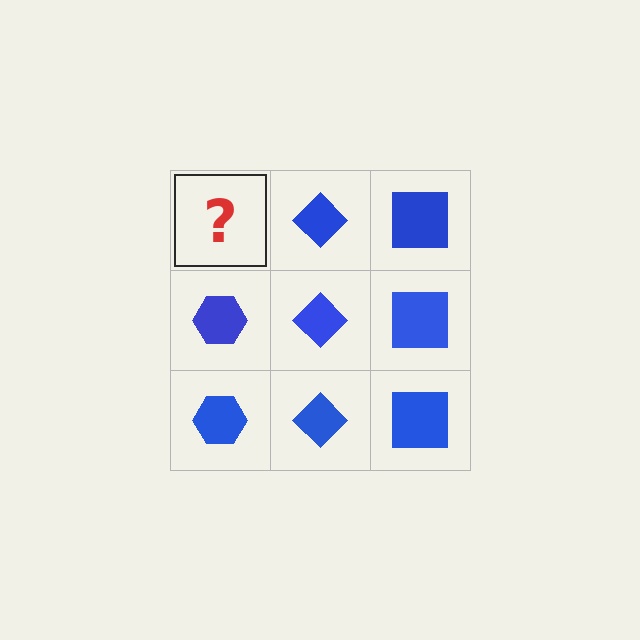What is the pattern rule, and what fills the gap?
The rule is that each column has a consistent shape. The gap should be filled with a blue hexagon.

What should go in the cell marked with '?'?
The missing cell should contain a blue hexagon.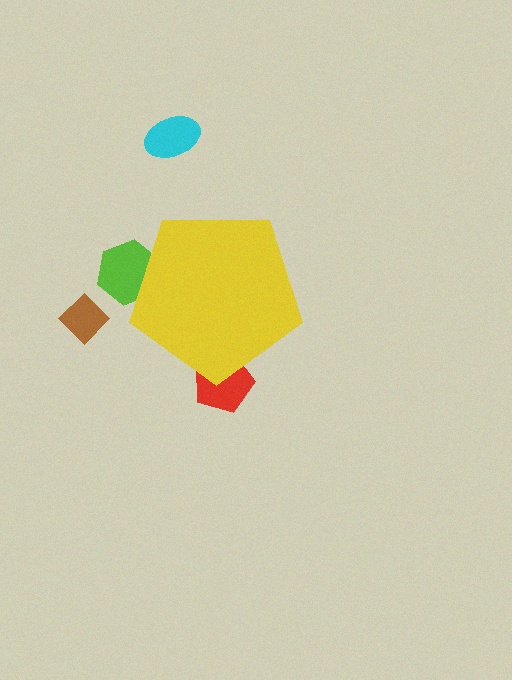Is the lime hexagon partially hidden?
Yes, the lime hexagon is partially hidden behind the yellow pentagon.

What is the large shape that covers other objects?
A yellow pentagon.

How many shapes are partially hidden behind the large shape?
2 shapes are partially hidden.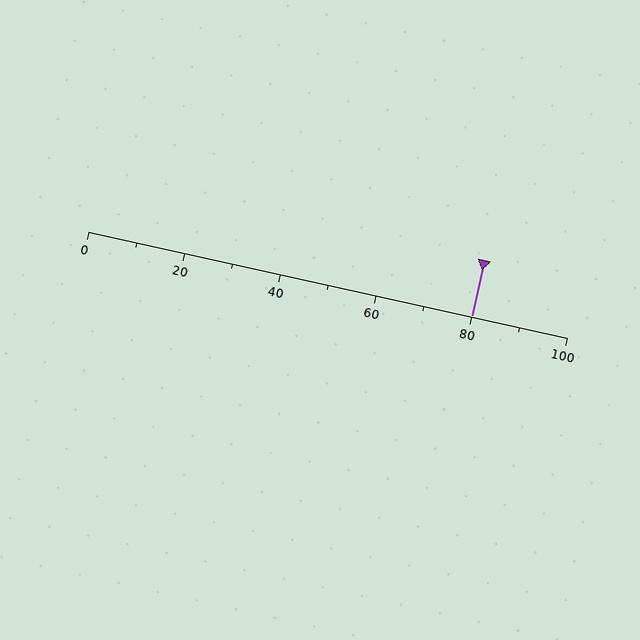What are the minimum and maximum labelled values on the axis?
The axis runs from 0 to 100.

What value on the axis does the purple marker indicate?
The marker indicates approximately 80.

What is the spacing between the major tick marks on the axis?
The major ticks are spaced 20 apart.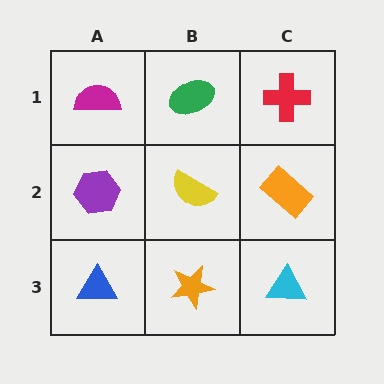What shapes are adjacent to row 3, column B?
A yellow semicircle (row 2, column B), a blue triangle (row 3, column A), a cyan triangle (row 3, column C).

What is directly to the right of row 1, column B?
A red cross.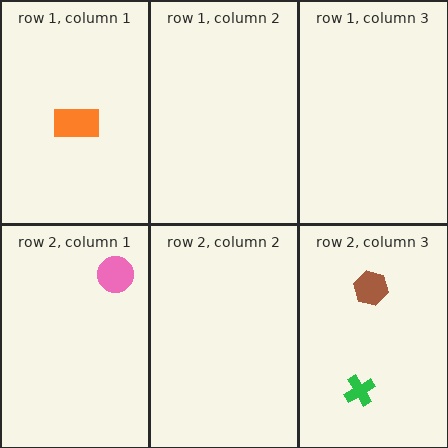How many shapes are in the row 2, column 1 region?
1.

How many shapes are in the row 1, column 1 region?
1.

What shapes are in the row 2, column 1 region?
The pink circle.